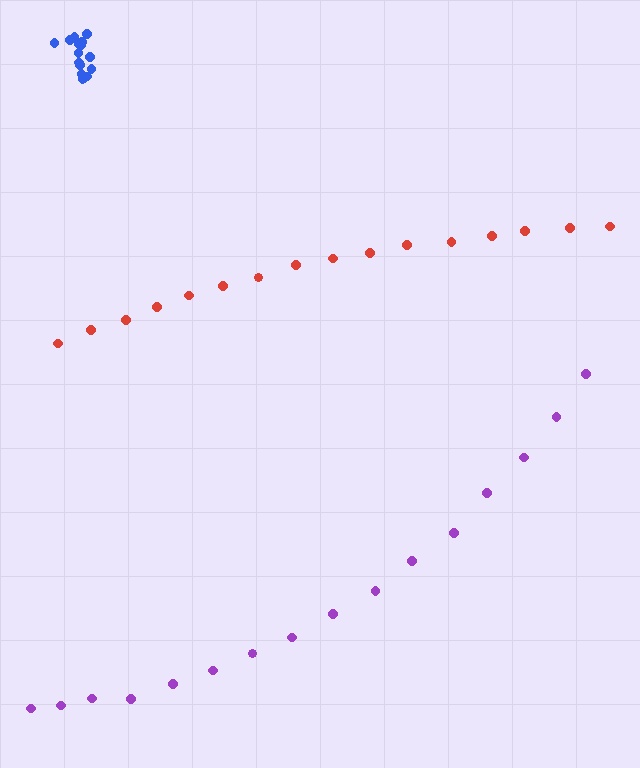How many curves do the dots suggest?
There are 3 distinct paths.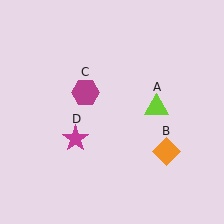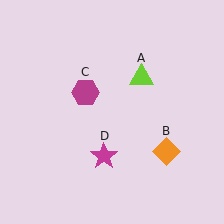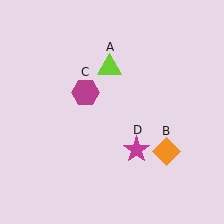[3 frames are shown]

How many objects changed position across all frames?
2 objects changed position: lime triangle (object A), magenta star (object D).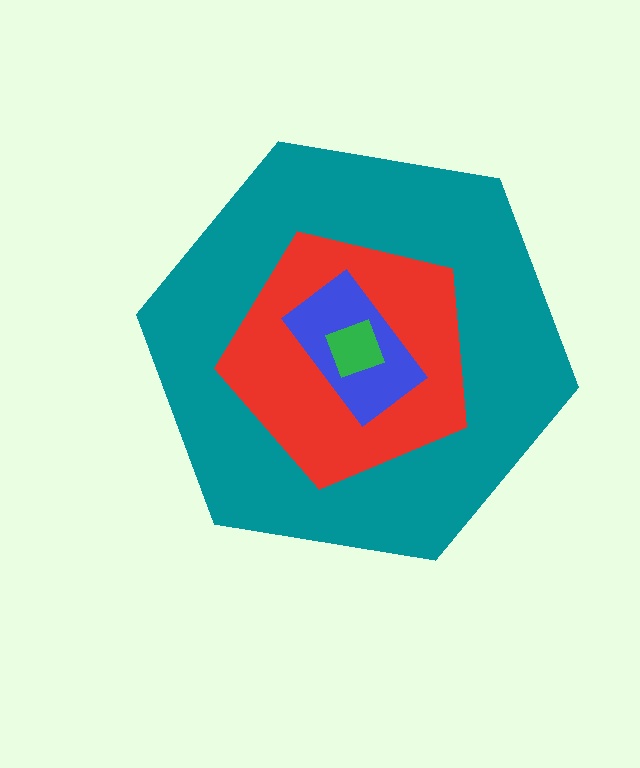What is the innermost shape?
The green square.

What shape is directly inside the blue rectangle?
The green square.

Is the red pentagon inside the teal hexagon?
Yes.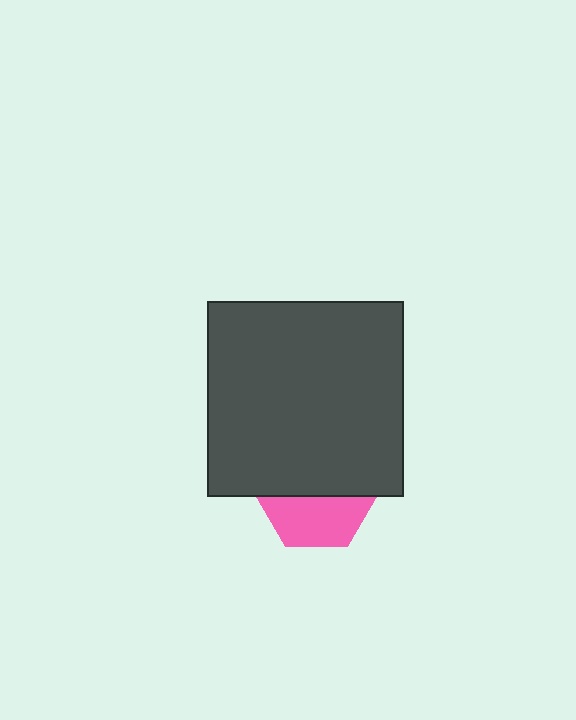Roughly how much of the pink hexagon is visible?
About half of it is visible (roughly 45%).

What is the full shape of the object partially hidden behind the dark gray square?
The partially hidden object is a pink hexagon.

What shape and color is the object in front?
The object in front is a dark gray square.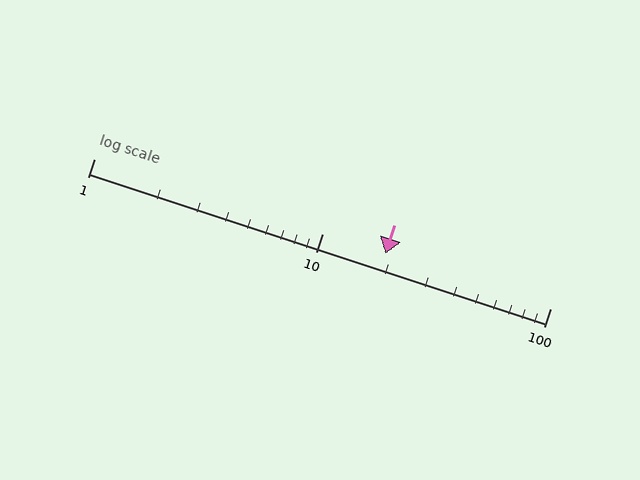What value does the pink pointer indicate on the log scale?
The pointer indicates approximately 19.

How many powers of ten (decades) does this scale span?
The scale spans 2 decades, from 1 to 100.